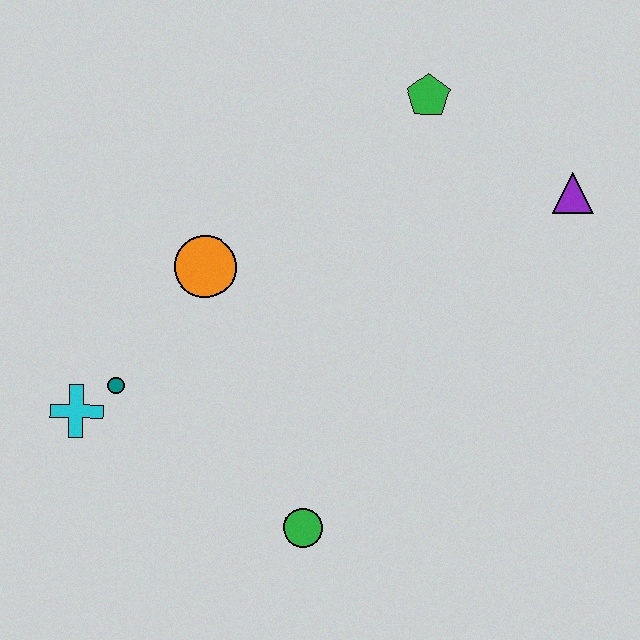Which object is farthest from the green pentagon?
The cyan cross is farthest from the green pentagon.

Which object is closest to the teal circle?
The cyan cross is closest to the teal circle.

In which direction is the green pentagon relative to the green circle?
The green pentagon is above the green circle.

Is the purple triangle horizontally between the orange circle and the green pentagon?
No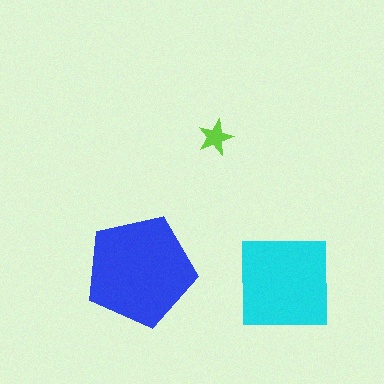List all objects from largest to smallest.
The blue pentagon, the cyan square, the lime star.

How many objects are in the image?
There are 3 objects in the image.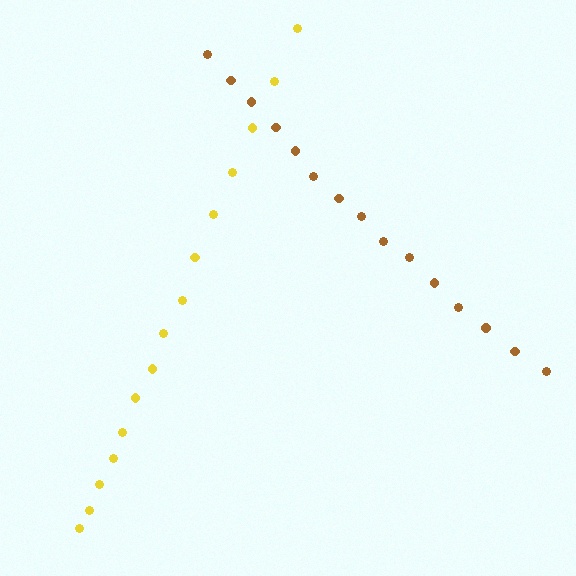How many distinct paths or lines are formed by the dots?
There are 2 distinct paths.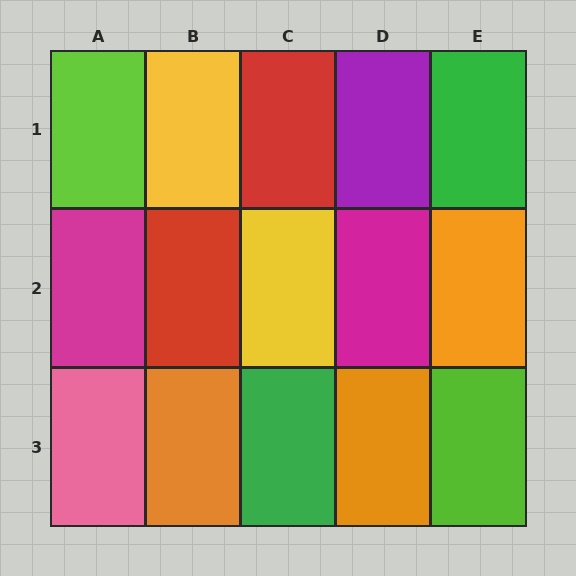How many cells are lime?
2 cells are lime.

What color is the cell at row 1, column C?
Red.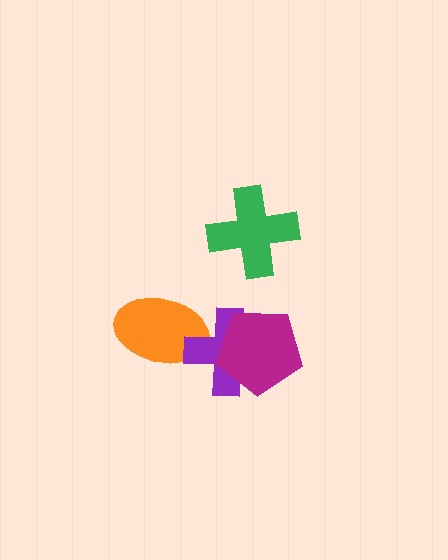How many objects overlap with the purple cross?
2 objects overlap with the purple cross.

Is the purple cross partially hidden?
Yes, it is partially covered by another shape.